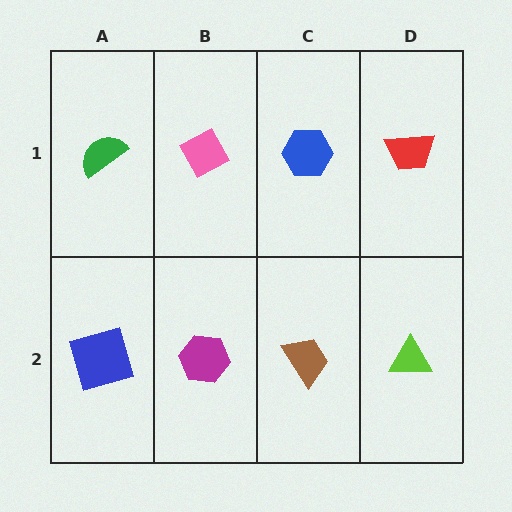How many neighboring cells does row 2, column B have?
3.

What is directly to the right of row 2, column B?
A brown trapezoid.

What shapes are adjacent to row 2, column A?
A green semicircle (row 1, column A), a magenta hexagon (row 2, column B).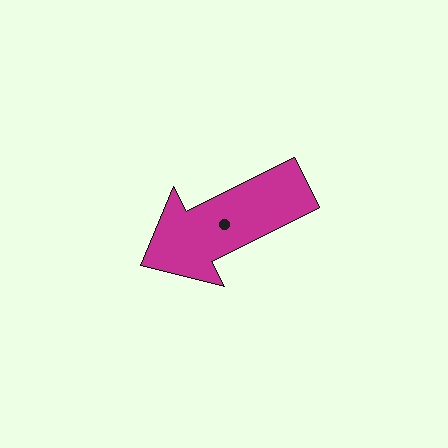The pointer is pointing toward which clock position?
Roughly 8 o'clock.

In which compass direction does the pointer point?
Southwest.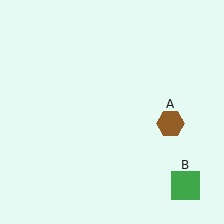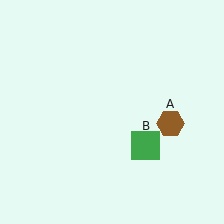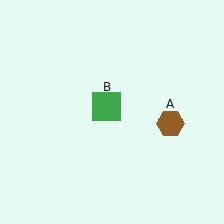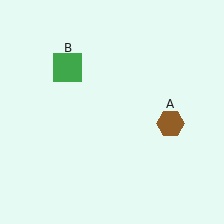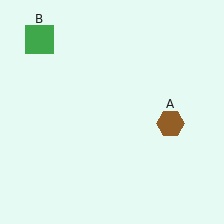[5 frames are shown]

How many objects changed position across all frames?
1 object changed position: green square (object B).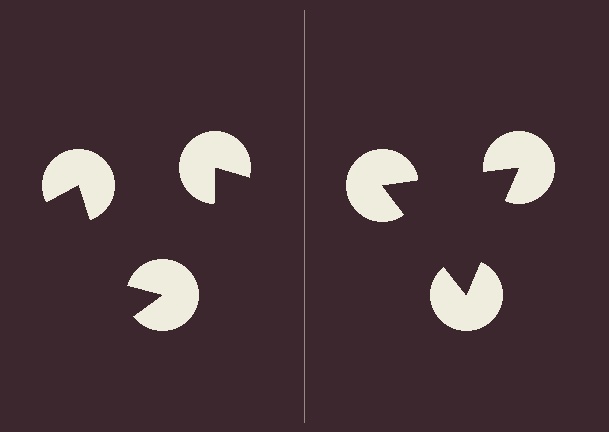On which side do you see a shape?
An illusory triangle appears on the right side. On the left side the wedge cuts are rotated, so no coherent shape forms.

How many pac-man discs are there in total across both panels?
6 — 3 on each side.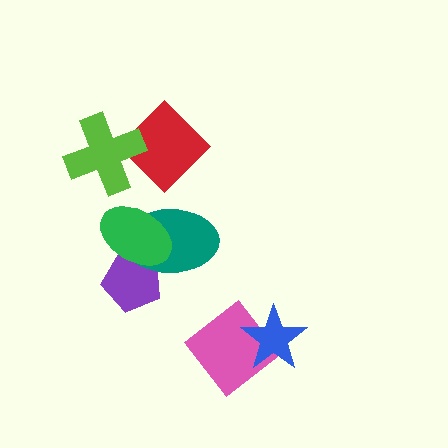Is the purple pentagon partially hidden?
Yes, it is partially covered by another shape.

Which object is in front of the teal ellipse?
The green ellipse is in front of the teal ellipse.